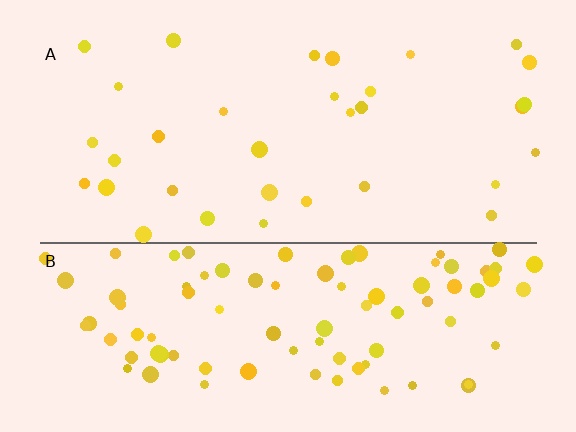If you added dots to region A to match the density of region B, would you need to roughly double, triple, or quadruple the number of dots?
Approximately triple.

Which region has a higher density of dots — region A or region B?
B (the bottom).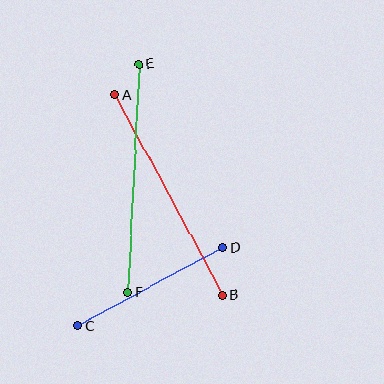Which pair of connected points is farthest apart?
Points E and F are farthest apart.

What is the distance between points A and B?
The distance is approximately 227 pixels.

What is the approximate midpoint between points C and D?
The midpoint is at approximately (150, 287) pixels.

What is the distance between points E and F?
The distance is approximately 228 pixels.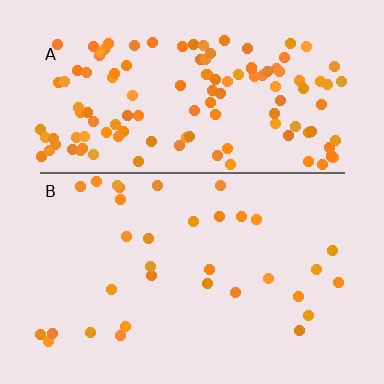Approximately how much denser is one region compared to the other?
Approximately 4.0× — region A over region B.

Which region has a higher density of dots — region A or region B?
A (the top).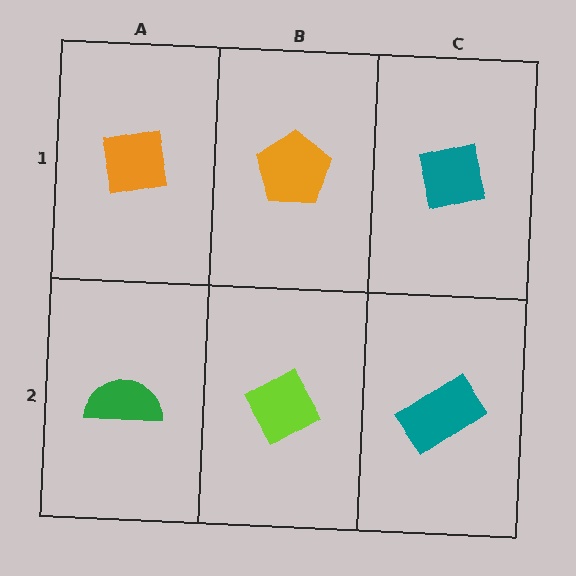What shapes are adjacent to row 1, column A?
A green semicircle (row 2, column A), an orange pentagon (row 1, column B).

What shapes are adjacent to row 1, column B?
A lime diamond (row 2, column B), an orange square (row 1, column A), a teal square (row 1, column C).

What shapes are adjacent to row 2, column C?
A teal square (row 1, column C), a lime diamond (row 2, column B).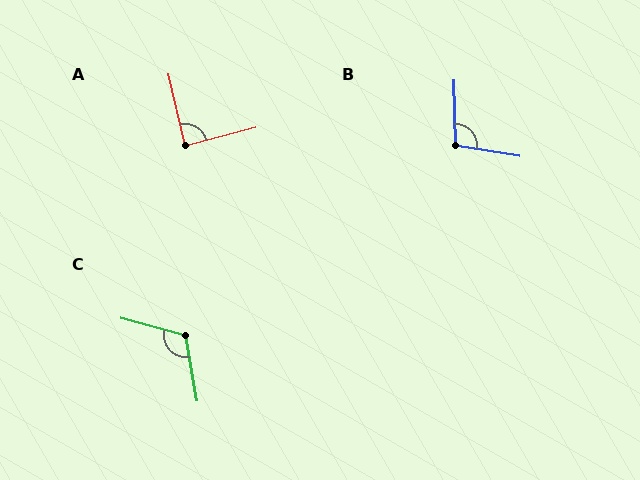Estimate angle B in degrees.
Approximately 101 degrees.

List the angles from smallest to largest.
A (88°), B (101°), C (115°).